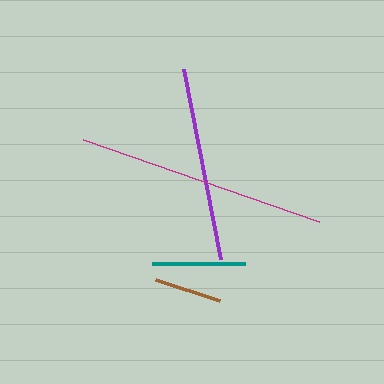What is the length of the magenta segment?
The magenta segment is approximately 250 pixels long.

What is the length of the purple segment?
The purple segment is approximately 193 pixels long.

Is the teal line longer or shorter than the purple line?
The purple line is longer than the teal line.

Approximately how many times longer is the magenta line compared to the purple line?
The magenta line is approximately 1.3 times the length of the purple line.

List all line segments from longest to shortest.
From longest to shortest: magenta, purple, teal, brown.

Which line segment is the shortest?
The brown line is the shortest at approximately 67 pixels.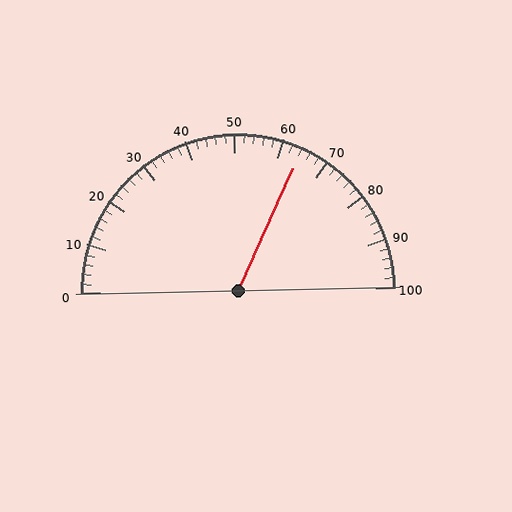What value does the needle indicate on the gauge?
The needle indicates approximately 64.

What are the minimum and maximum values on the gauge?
The gauge ranges from 0 to 100.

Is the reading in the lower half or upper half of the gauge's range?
The reading is in the upper half of the range (0 to 100).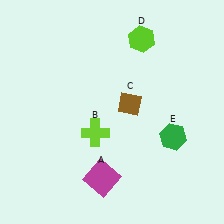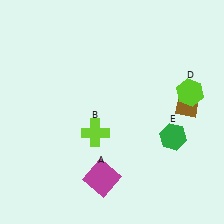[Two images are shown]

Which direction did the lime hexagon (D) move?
The lime hexagon (D) moved down.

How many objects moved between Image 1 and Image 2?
2 objects moved between the two images.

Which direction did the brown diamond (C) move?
The brown diamond (C) moved right.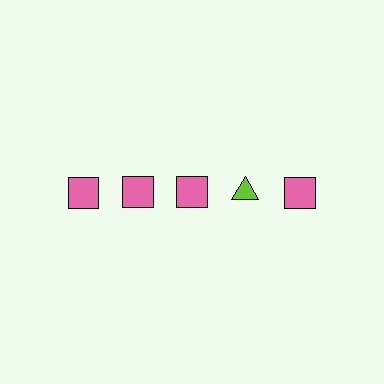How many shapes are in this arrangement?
There are 5 shapes arranged in a grid pattern.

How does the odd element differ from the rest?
It differs in both color (lime instead of pink) and shape (triangle instead of square).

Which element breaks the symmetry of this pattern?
The lime triangle in the top row, second from right column breaks the symmetry. All other shapes are pink squares.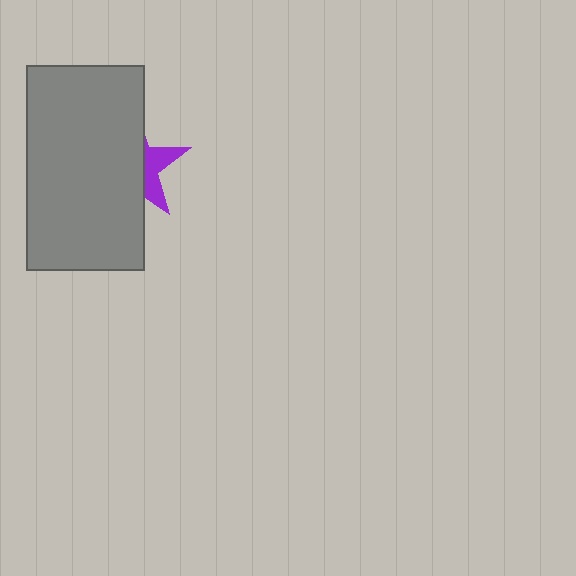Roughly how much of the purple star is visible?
A small part of it is visible (roughly 31%).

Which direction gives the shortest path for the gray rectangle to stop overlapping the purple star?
Moving left gives the shortest separation.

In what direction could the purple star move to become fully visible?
The purple star could move right. That would shift it out from behind the gray rectangle entirely.